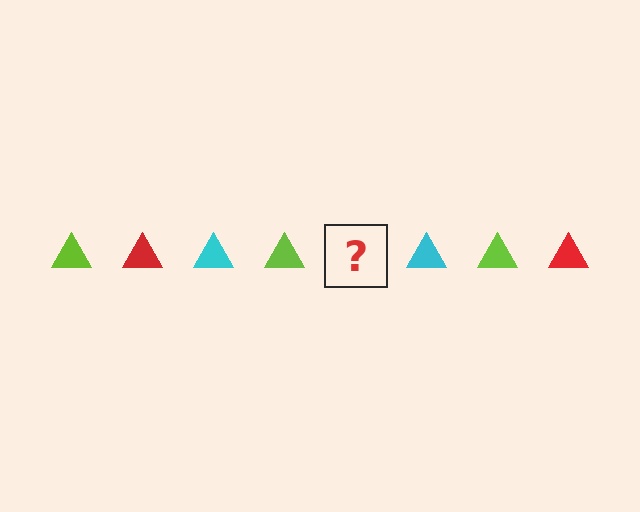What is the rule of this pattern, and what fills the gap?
The rule is that the pattern cycles through lime, red, cyan triangles. The gap should be filled with a red triangle.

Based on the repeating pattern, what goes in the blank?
The blank should be a red triangle.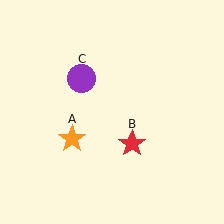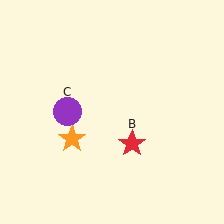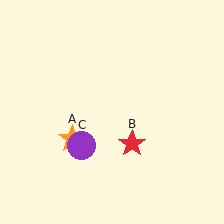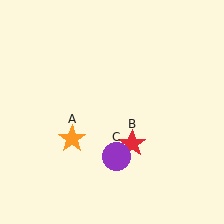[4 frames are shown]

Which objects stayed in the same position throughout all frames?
Orange star (object A) and red star (object B) remained stationary.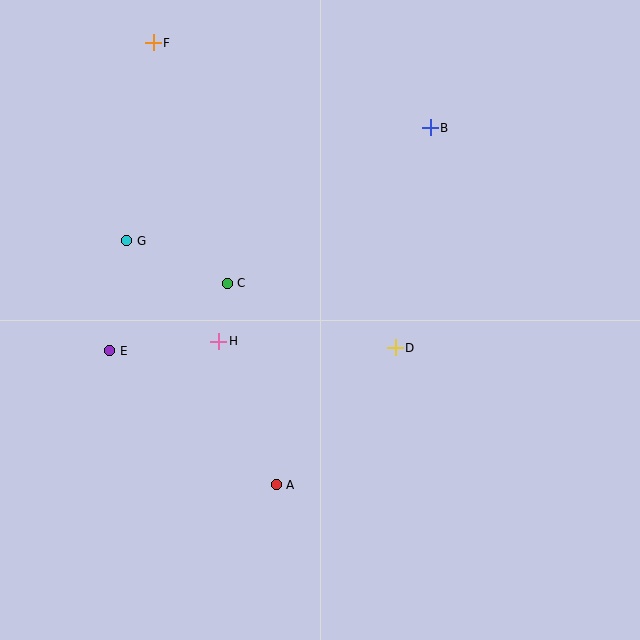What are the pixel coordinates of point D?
Point D is at (395, 348).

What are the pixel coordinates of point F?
Point F is at (153, 43).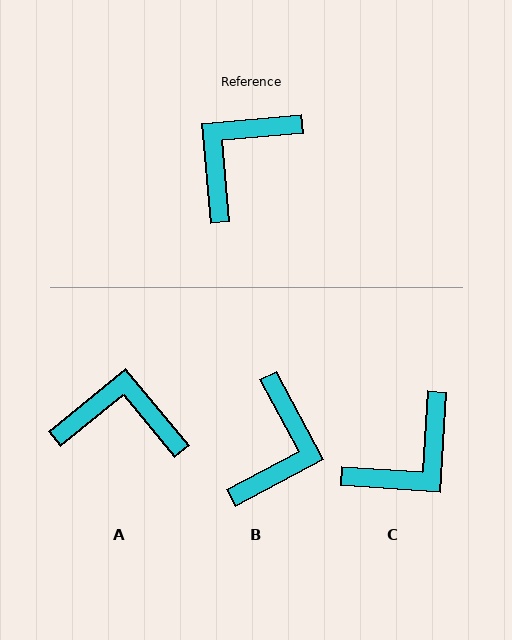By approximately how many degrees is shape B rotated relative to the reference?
Approximately 157 degrees clockwise.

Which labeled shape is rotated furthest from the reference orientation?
C, about 171 degrees away.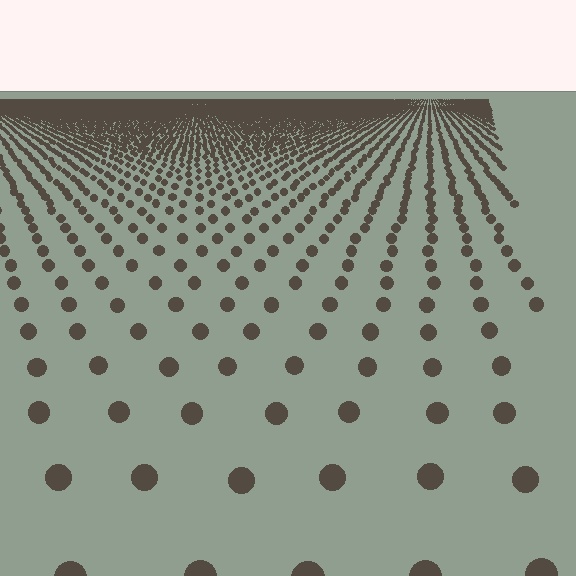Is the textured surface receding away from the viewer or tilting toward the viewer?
The surface is receding away from the viewer. Texture elements get smaller and denser toward the top.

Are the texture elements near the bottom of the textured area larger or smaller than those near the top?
Larger. Near the bottom, elements are closer to the viewer and appear at a bigger on-screen size.